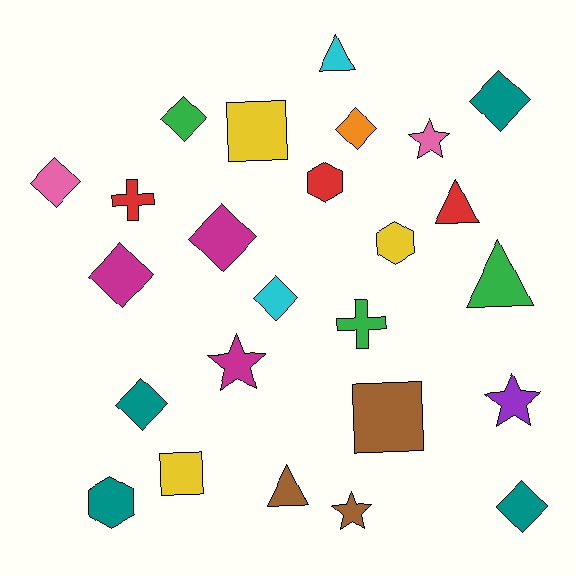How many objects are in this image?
There are 25 objects.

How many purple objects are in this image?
There is 1 purple object.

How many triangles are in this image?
There are 4 triangles.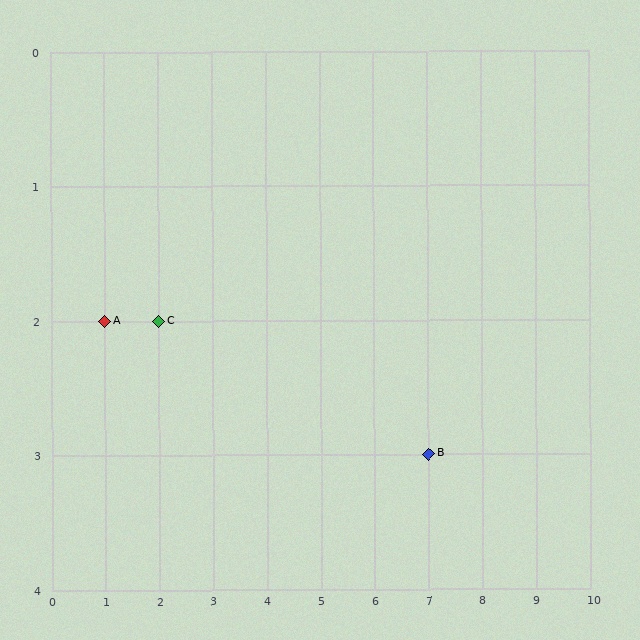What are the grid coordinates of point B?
Point B is at grid coordinates (7, 3).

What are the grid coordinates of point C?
Point C is at grid coordinates (2, 2).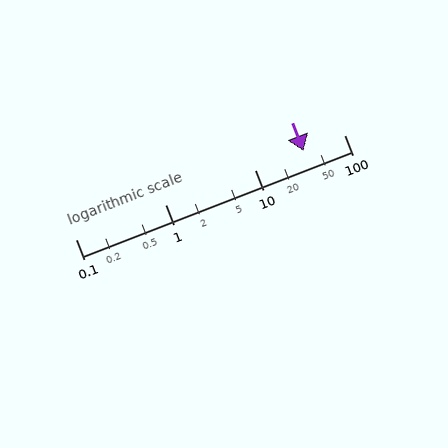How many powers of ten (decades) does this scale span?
The scale spans 3 decades, from 0.1 to 100.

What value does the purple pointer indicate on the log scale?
The pointer indicates approximately 35.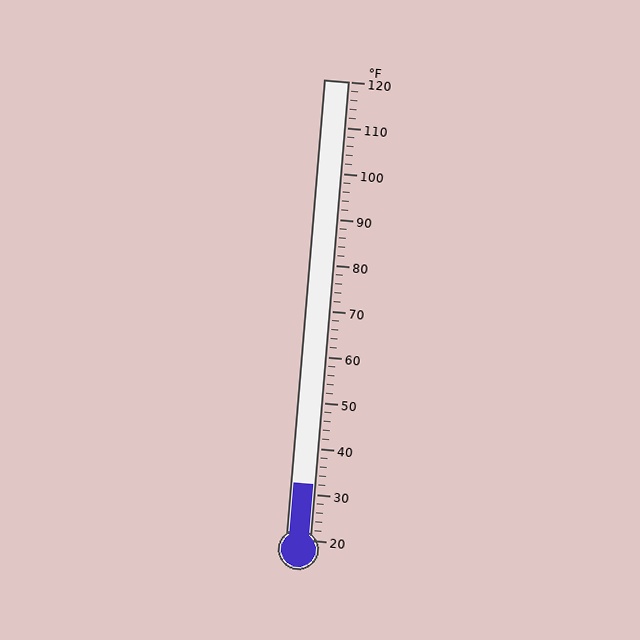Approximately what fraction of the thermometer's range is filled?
The thermometer is filled to approximately 10% of its range.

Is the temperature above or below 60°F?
The temperature is below 60°F.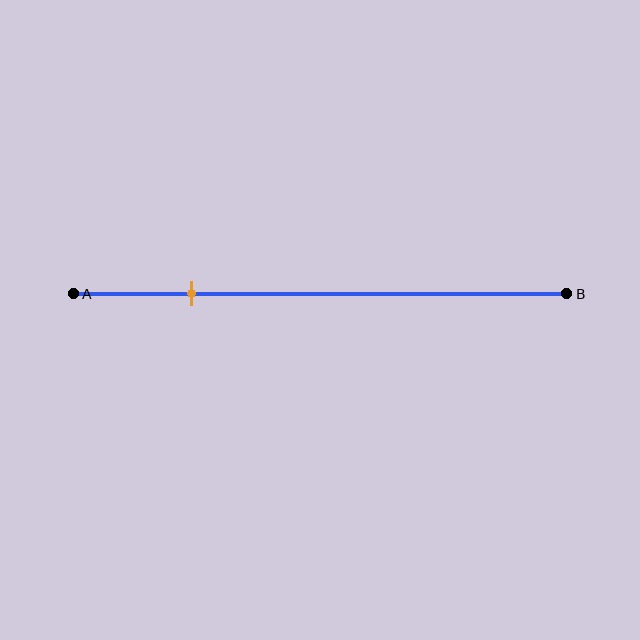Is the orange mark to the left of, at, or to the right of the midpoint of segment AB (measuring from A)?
The orange mark is to the left of the midpoint of segment AB.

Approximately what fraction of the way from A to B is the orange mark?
The orange mark is approximately 25% of the way from A to B.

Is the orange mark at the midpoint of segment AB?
No, the mark is at about 25% from A, not at the 50% midpoint.